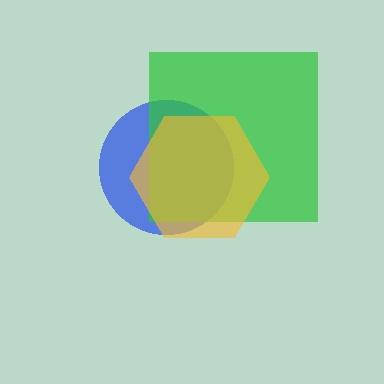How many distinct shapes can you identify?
There are 3 distinct shapes: a blue circle, a green square, a yellow hexagon.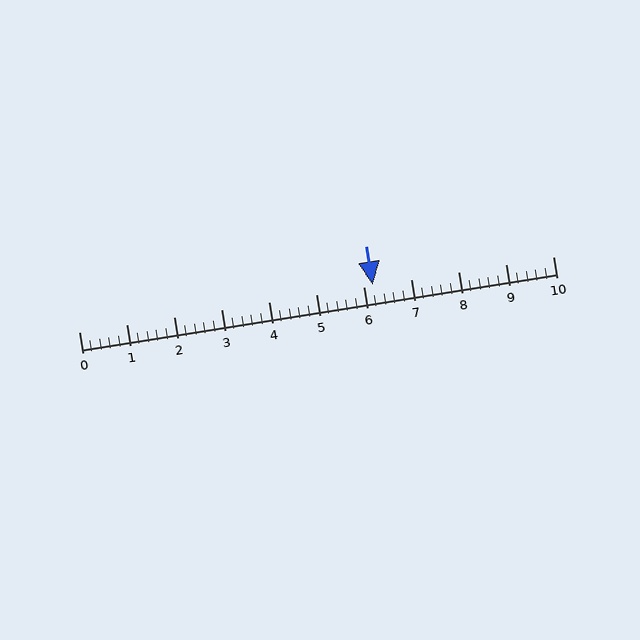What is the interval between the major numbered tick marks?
The major tick marks are spaced 1 units apart.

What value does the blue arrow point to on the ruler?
The blue arrow points to approximately 6.2.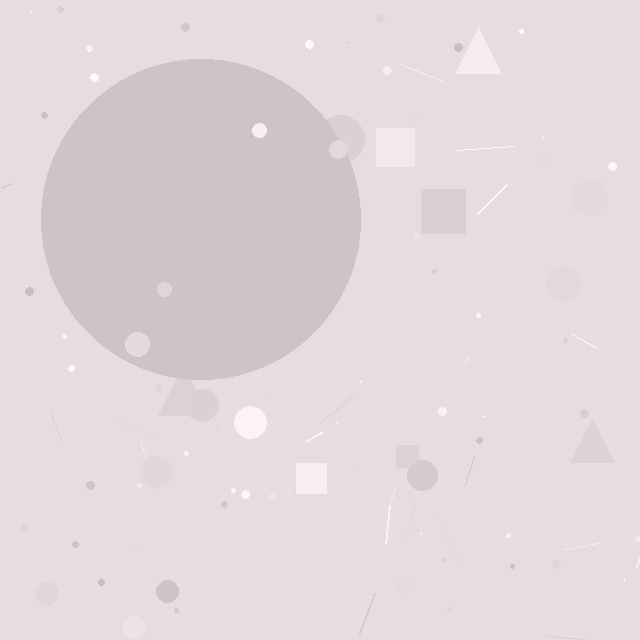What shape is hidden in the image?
A circle is hidden in the image.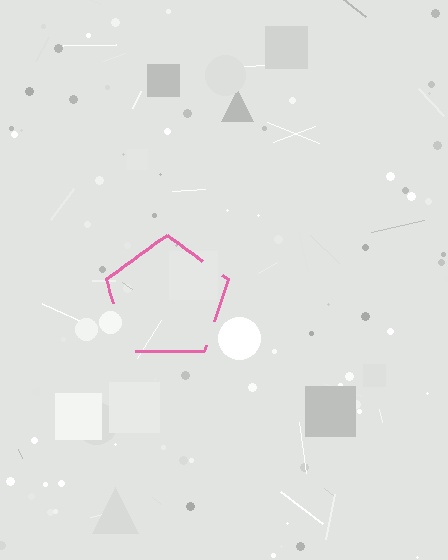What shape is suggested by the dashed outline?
The dashed outline suggests a pentagon.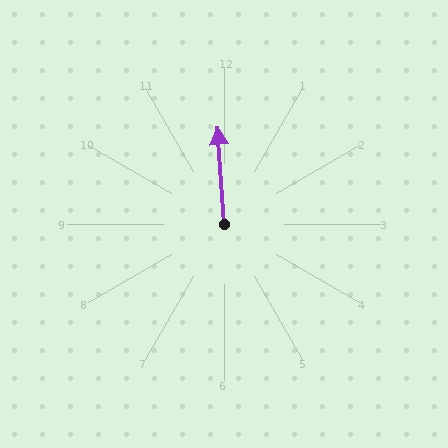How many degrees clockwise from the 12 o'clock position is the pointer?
Approximately 356 degrees.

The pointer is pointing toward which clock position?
Roughly 12 o'clock.